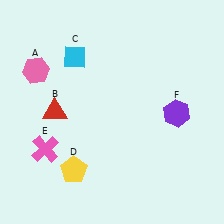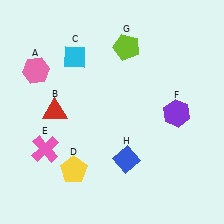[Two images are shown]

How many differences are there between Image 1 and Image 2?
There are 2 differences between the two images.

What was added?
A lime pentagon (G), a blue diamond (H) were added in Image 2.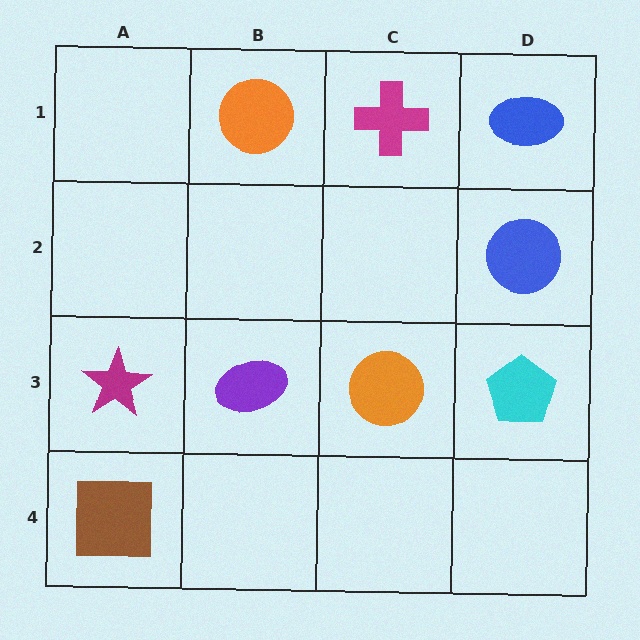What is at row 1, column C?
A magenta cross.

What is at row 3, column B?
A purple ellipse.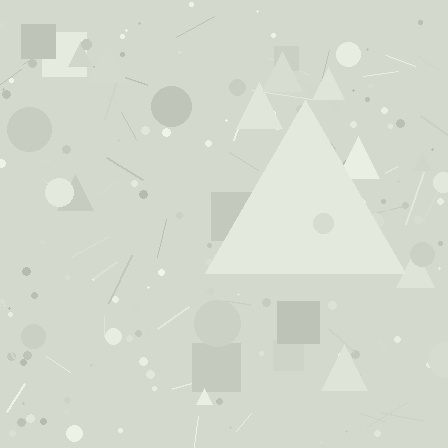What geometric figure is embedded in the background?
A triangle is embedded in the background.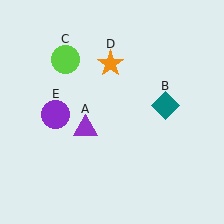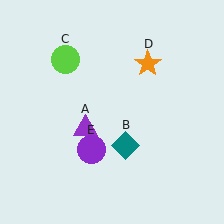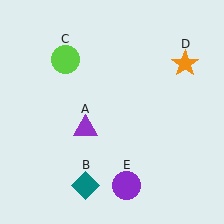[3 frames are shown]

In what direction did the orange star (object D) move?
The orange star (object D) moved right.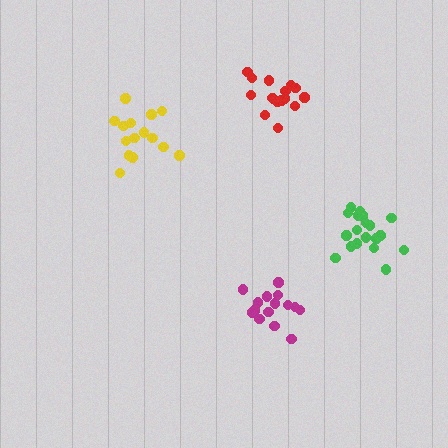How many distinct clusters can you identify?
There are 4 distinct clusters.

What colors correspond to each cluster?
The clusters are colored: green, magenta, yellow, red.